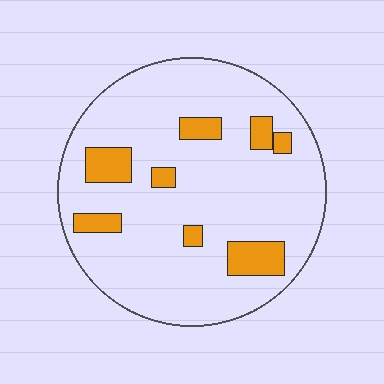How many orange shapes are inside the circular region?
8.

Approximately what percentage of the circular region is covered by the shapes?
Approximately 15%.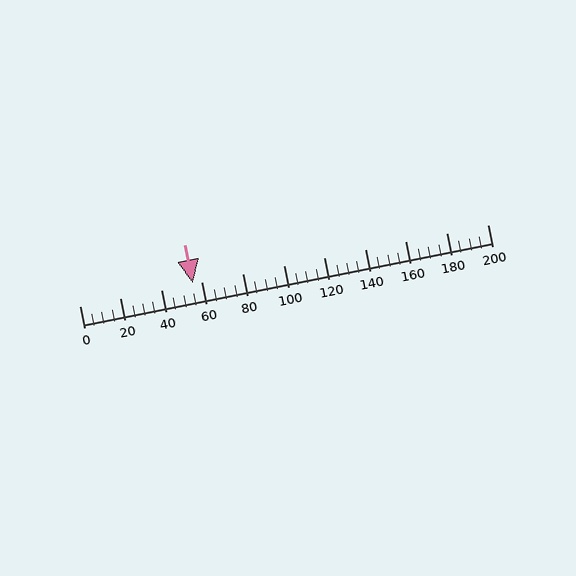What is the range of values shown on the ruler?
The ruler shows values from 0 to 200.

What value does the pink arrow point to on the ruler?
The pink arrow points to approximately 56.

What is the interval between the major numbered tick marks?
The major tick marks are spaced 20 units apart.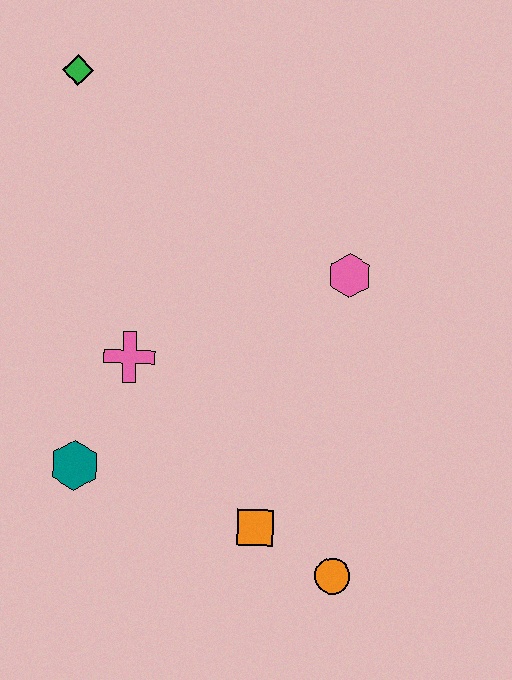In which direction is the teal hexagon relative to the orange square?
The teal hexagon is to the left of the orange square.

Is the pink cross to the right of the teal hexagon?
Yes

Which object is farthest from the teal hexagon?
The green diamond is farthest from the teal hexagon.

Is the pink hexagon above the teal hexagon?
Yes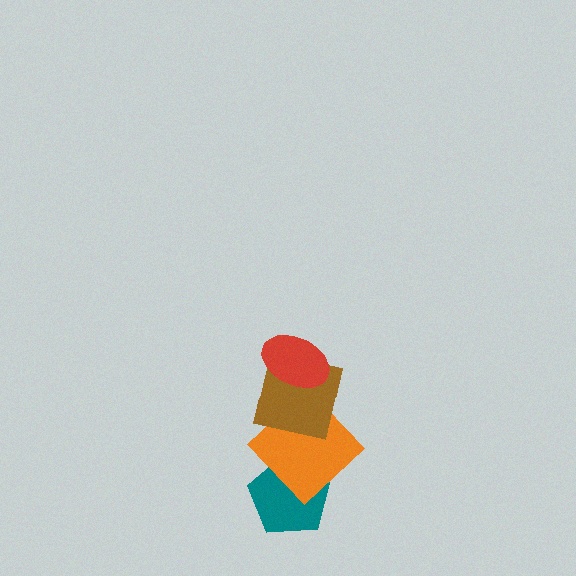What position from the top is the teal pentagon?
The teal pentagon is 4th from the top.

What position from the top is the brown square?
The brown square is 2nd from the top.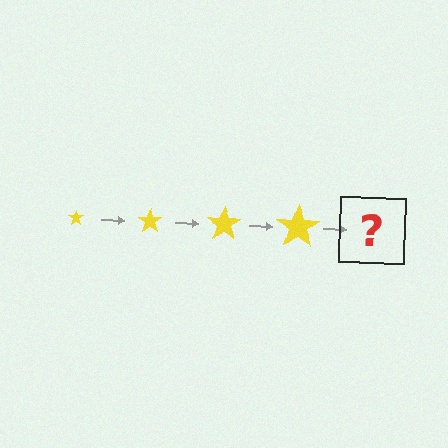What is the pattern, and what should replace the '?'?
The pattern is that the star gets progressively larger each step. The '?' should be a yellow star, larger than the previous one.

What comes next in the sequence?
The next element should be a yellow star, larger than the previous one.